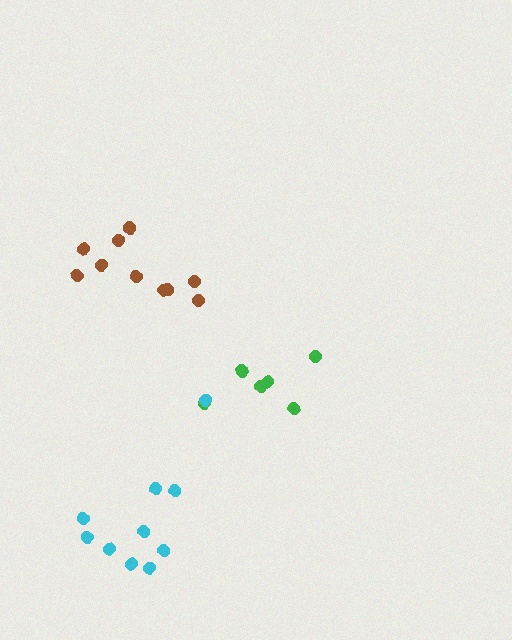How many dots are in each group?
Group 1: 6 dots, Group 2: 10 dots, Group 3: 10 dots (26 total).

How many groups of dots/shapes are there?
There are 3 groups.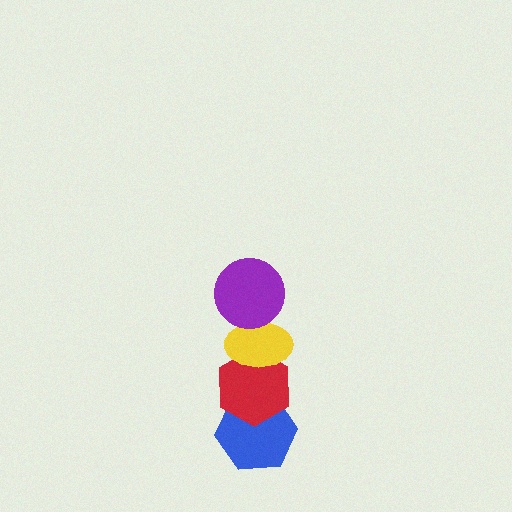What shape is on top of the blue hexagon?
The red hexagon is on top of the blue hexagon.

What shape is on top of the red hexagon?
The yellow ellipse is on top of the red hexagon.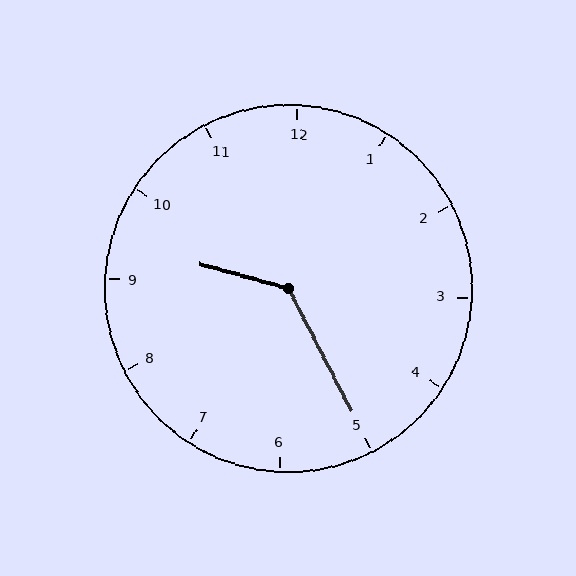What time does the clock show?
9:25.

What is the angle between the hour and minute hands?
Approximately 132 degrees.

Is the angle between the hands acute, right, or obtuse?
It is obtuse.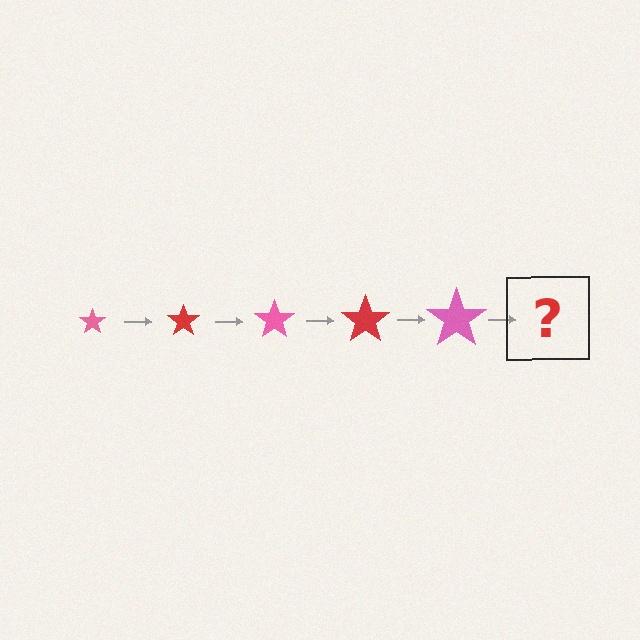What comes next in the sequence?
The next element should be a red star, larger than the previous one.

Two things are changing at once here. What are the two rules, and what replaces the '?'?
The two rules are that the star grows larger each step and the color cycles through pink and red. The '?' should be a red star, larger than the previous one.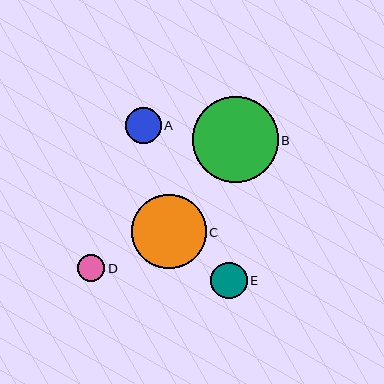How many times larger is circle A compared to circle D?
Circle A is approximately 1.3 times the size of circle D.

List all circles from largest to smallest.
From largest to smallest: B, C, E, A, D.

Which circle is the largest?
Circle B is the largest with a size of approximately 86 pixels.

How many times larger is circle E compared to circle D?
Circle E is approximately 1.3 times the size of circle D.